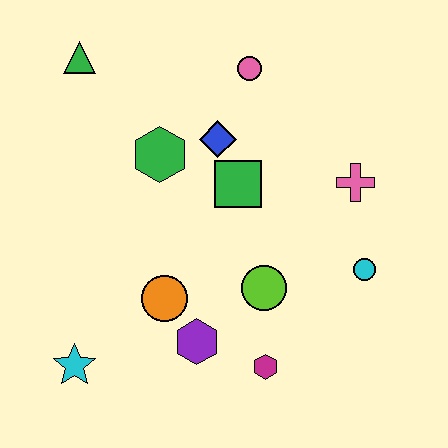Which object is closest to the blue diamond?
The green square is closest to the blue diamond.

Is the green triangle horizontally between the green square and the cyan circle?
No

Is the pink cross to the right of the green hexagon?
Yes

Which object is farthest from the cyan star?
The pink circle is farthest from the cyan star.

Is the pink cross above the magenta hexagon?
Yes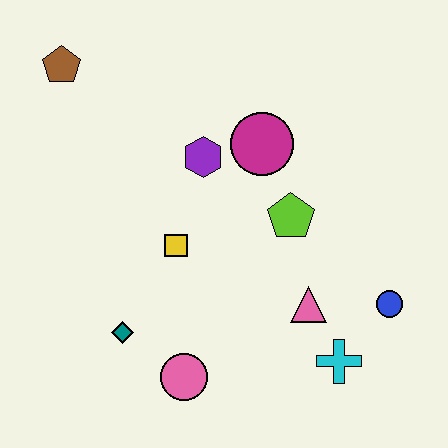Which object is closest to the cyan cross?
The pink triangle is closest to the cyan cross.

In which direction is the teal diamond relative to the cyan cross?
The teal diamond is to the left of the cyan cross.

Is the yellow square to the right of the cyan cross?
No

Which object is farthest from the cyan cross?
The brown pentagon is farthest from the cyan cross.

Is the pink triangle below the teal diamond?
No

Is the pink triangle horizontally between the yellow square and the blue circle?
Yes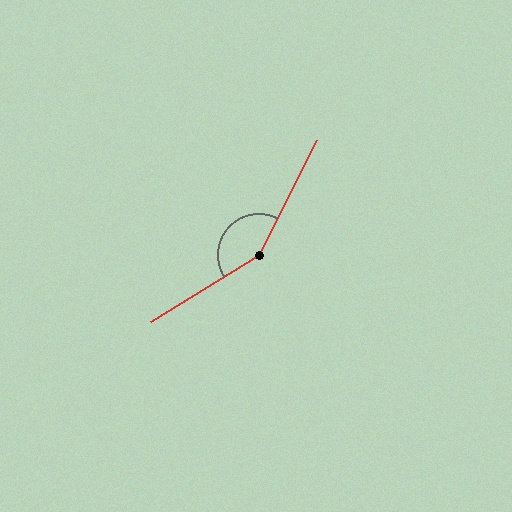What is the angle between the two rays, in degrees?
Approximately 148 degrees.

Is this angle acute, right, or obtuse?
It is obtuse.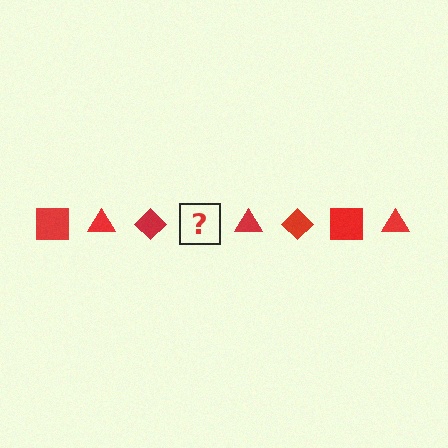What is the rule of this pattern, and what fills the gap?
The rule is that the pattern cycles through square, triangle, diamond shapes in red. The gap should be filled with a red square.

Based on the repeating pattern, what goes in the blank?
The blank should be a red square.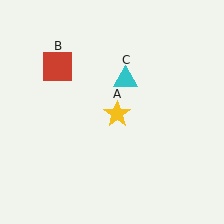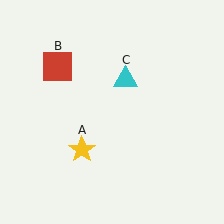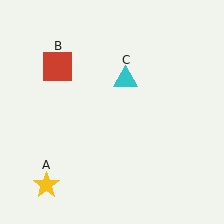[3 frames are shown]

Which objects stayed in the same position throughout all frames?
Red square (object B) and cyan triangle (object C) remained stationary.